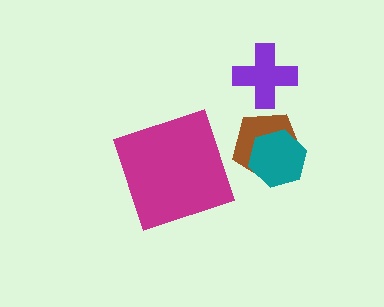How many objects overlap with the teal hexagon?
1 object overlaps with the teal hexagon.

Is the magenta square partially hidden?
No, no other shape covers it.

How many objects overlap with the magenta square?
0 objects overlap with the magenta square.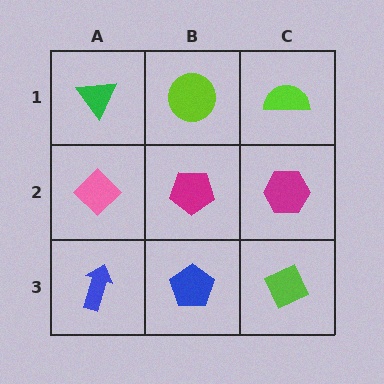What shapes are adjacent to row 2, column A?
A green triangle (row 1, column A), a blue arrow (row 3, column A), a magenta pentagon (row 2, column B).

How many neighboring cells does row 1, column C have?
2.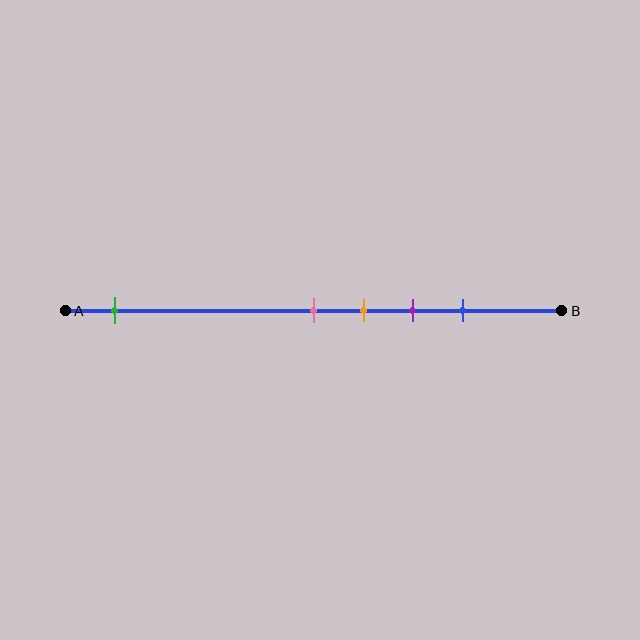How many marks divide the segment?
There are 5 marks dividing the segment.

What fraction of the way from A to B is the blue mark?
The blue mark is approximately 80% (0.8) of the way from A to B.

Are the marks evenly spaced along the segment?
No, the marks are not evenly spaced.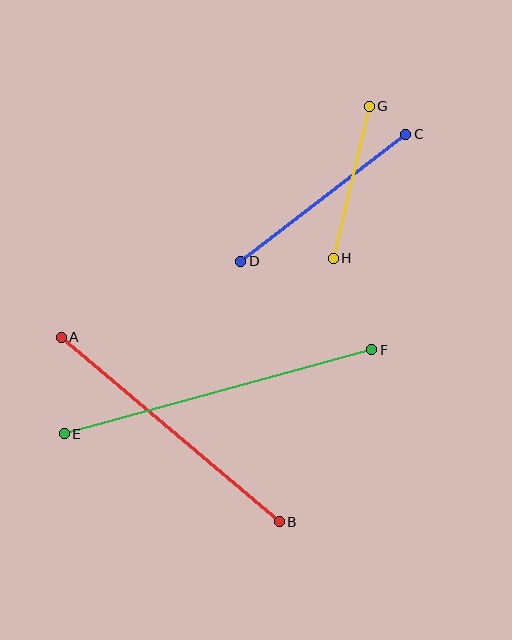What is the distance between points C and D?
The distance is approximately 208 pixels.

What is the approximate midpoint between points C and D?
The midpoint is at approximately (323, 198) pixels.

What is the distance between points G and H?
The distance is approximately 156 pixels.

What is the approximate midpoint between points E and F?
The midpoint is at approximately (218, 392) pixels.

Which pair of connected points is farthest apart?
Points E and F are farthest apart.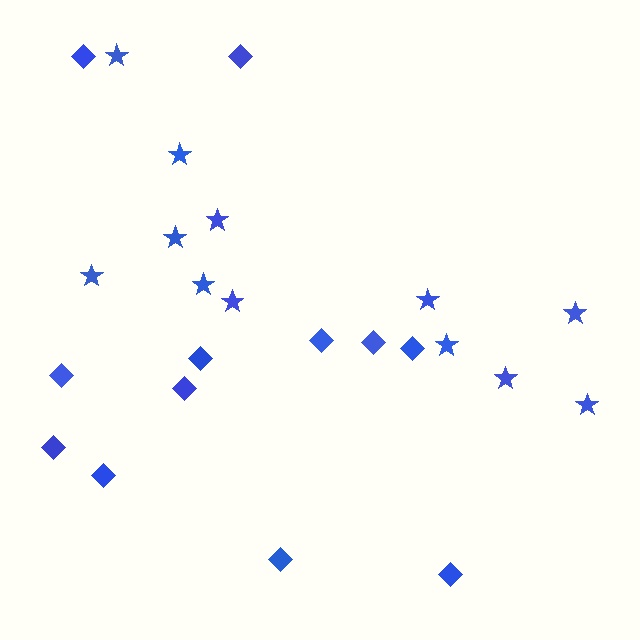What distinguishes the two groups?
There are 2 groups: one group of diamonds (12) and one group of stars (12).